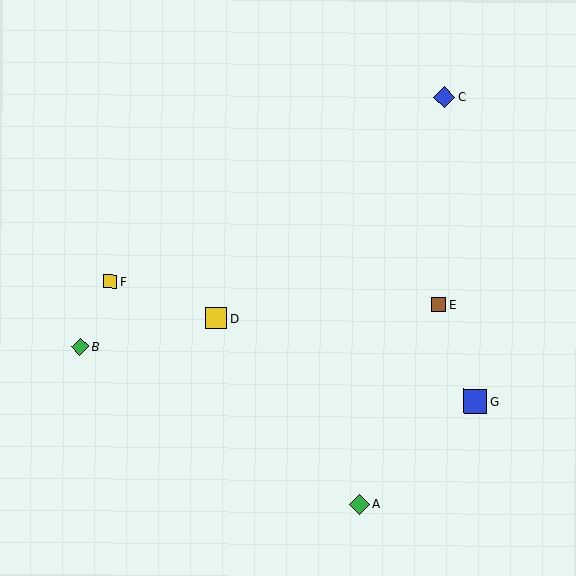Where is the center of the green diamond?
The center of the green diamond is at (359, 504).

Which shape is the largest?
The blue square (labeled G) is the largest.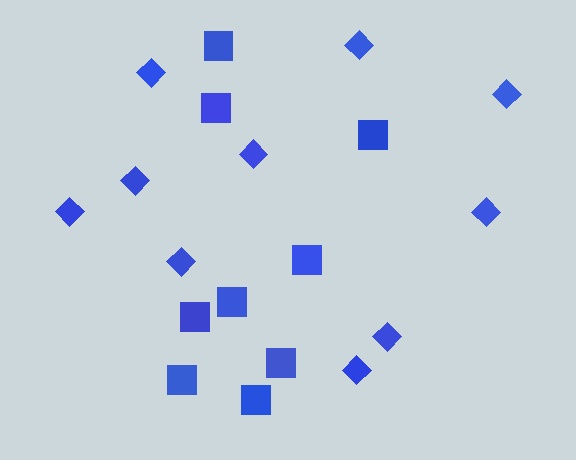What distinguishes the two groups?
There are 2 groups: one group of squares (9) and one group of diamonds (10).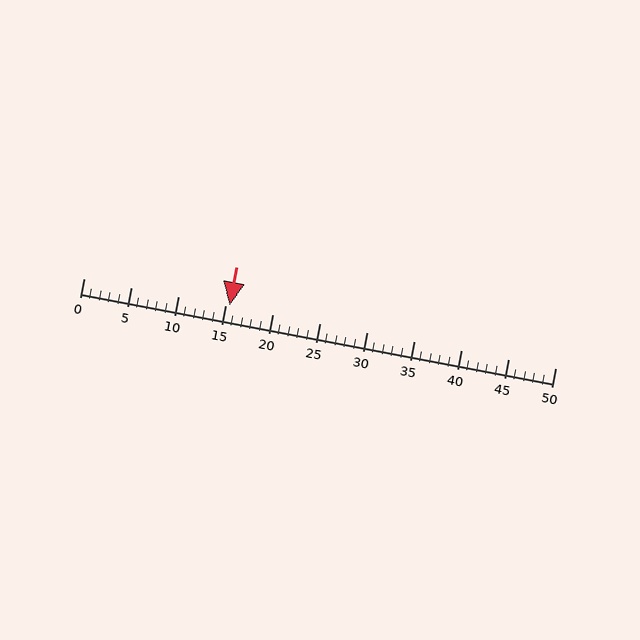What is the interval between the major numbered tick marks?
The major tick marks are spaced 5 units apart.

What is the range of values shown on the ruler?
The ruler shows values from 0 to 50.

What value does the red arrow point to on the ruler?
The red arrow points to approximately 16.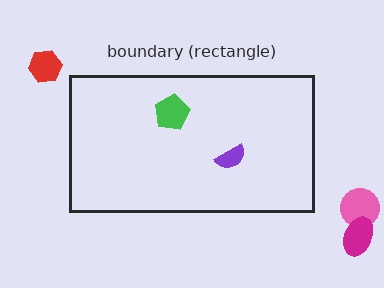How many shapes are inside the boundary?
2 inside, 3 outside.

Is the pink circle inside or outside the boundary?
Outside.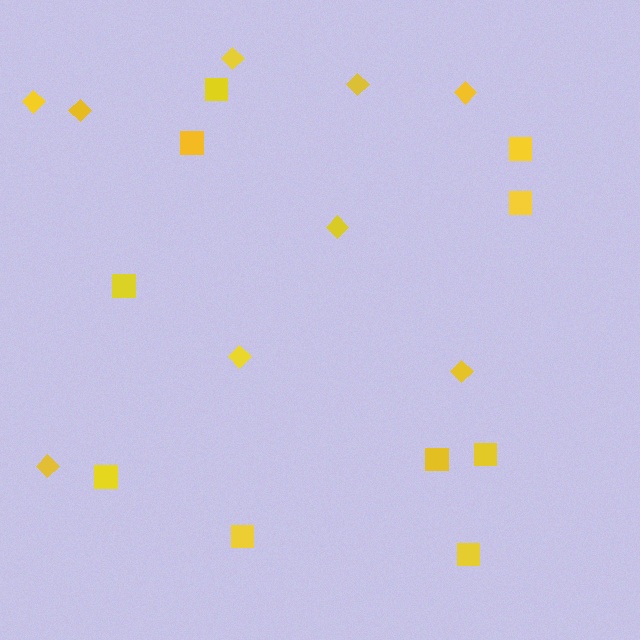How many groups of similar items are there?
There are 2 groups: one group of diamonds (9) and one group of squares (10).